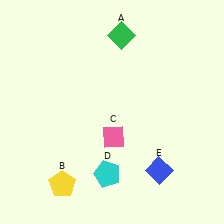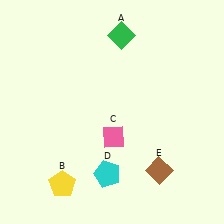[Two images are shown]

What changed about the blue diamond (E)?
In Image 1, E is blue. In Image 2, it changed to brown.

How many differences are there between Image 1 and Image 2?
There is 1 difference between the two images.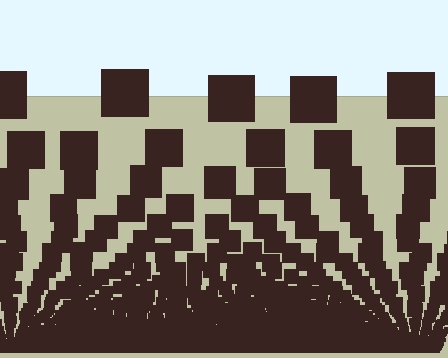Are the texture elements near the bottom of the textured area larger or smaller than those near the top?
Smaller. The gradient is inverted — elements near the bottom are smaller and denser.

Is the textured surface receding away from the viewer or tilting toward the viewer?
The surface appears to tilt toward the viewer. Texture elements get larger and sparser toward the top.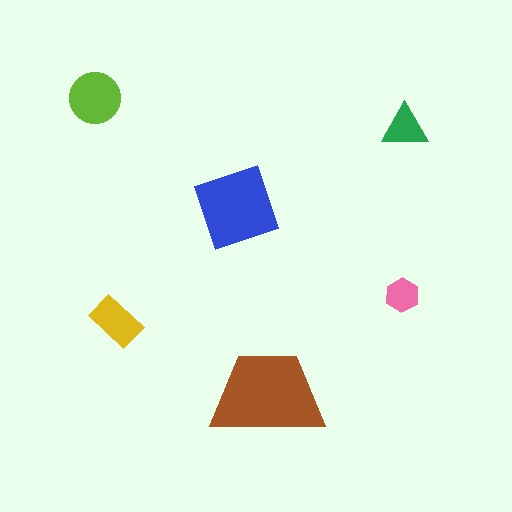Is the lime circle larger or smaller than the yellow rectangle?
Larger.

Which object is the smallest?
The pink hexagon.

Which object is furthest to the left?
The lime circle is leftmost.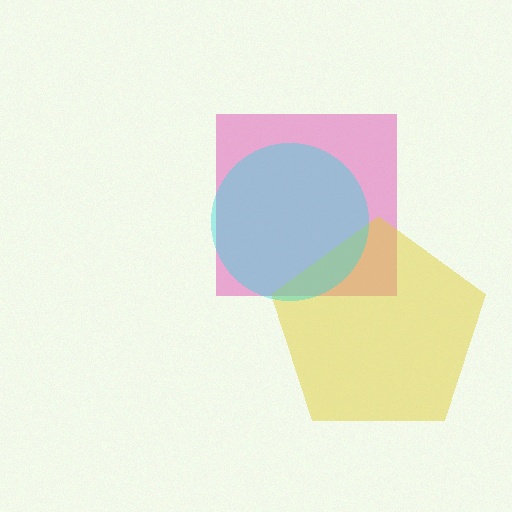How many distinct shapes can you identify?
There are 3 distinct shapes: a pink square, a yellow pentagon, a cyan circle.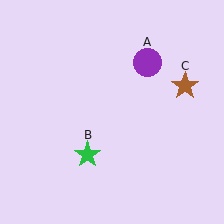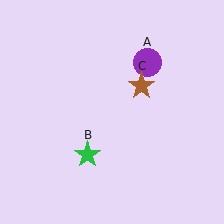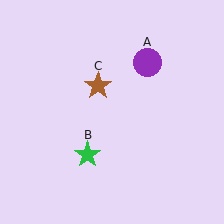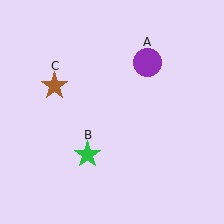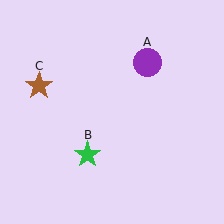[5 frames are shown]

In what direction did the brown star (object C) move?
The brown star (object C) moved left.